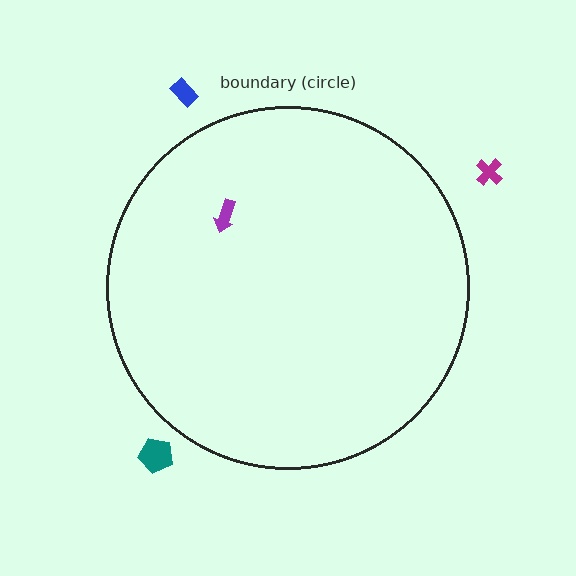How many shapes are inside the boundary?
1 inside, 3 outside.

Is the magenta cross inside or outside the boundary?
Outside.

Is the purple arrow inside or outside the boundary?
Inside.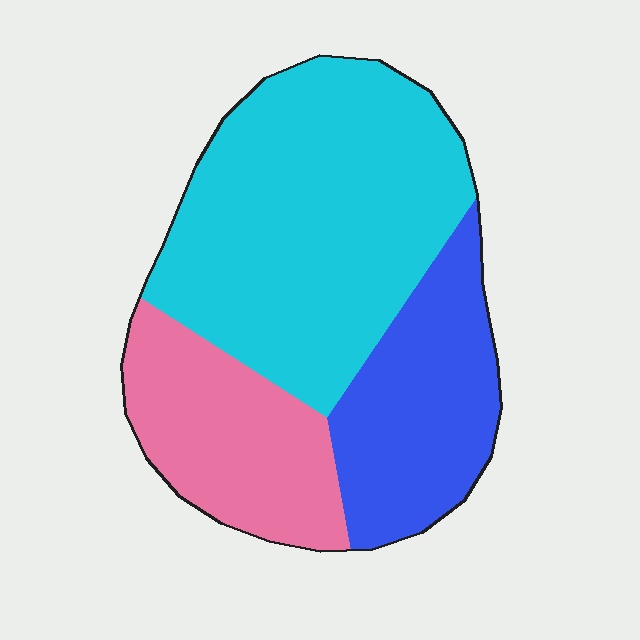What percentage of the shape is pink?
Pink takes up about one quarter (1/4) of the shape.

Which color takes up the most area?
Cyan, at roughly 50%.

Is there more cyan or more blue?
Cyan.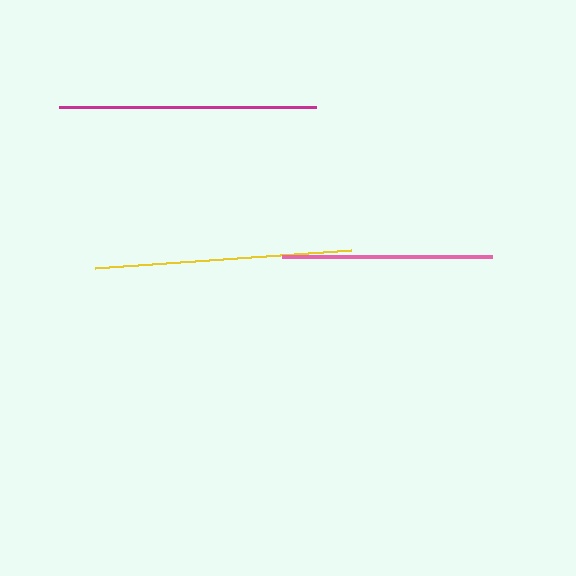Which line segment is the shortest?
The pink line is the shortest at approximately 210 pixels.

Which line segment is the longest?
The magenta line is the longest at approximately 257 pixels.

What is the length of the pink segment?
The pink segment is approximately 210 pixels long.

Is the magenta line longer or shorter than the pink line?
The magenta line is longer than the pink line.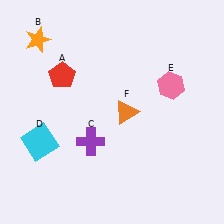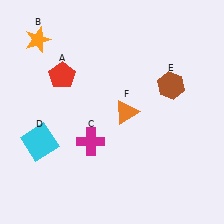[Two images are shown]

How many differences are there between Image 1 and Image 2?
There are 2 differences between the two images.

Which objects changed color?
C changed from purple to magenta. E changed from pink to brown.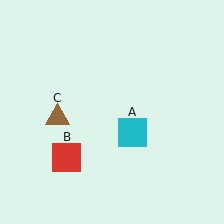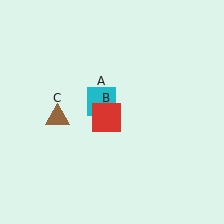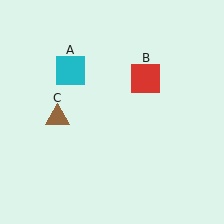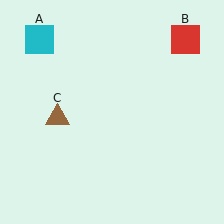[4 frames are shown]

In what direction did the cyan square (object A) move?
The cyan square (object A) moved up and to the left.